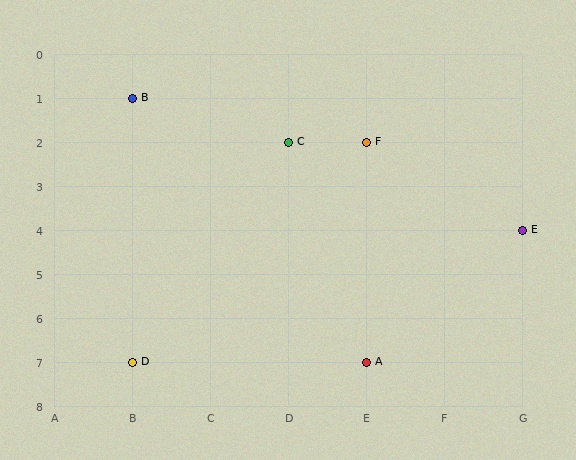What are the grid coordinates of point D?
Point D is at grid coordinates (B, 7).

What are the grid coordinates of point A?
Point A is at grid coordinates (E, 7).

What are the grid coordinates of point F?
Point F is at grid coordinates (E, 2).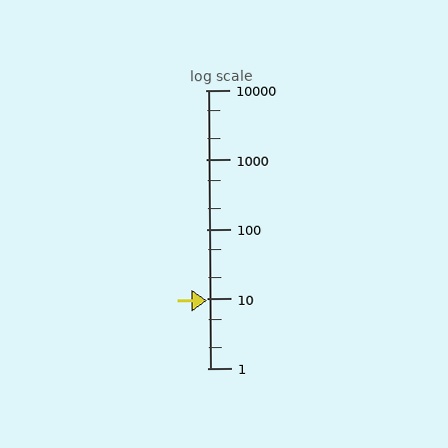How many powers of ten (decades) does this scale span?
The scale spans 4 decades, from 1 to 10000.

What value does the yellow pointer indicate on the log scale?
The pointer indicates approximately 9.3.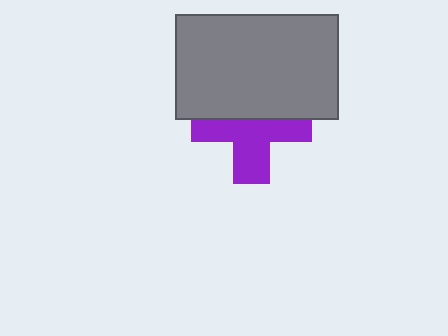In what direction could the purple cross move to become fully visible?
The purple cross could move down. That would shift it out from behind the gray rectangle entirely.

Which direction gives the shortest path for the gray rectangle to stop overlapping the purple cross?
Moving up gives the shortest separation.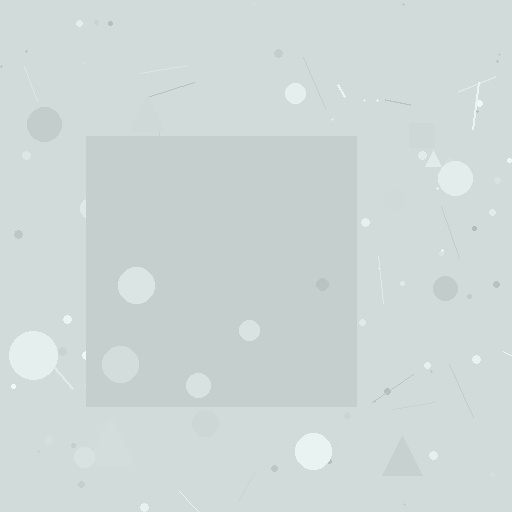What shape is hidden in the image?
A square is hidden in the image.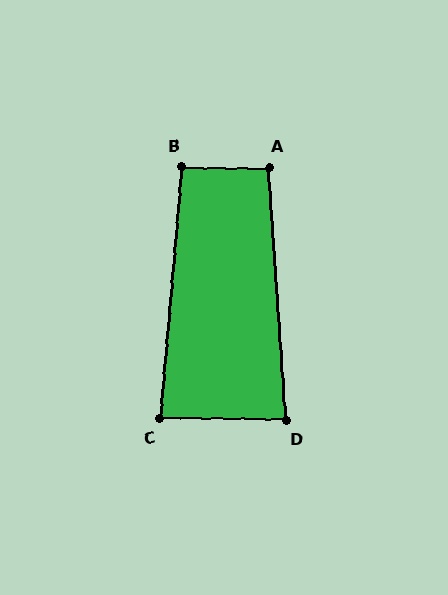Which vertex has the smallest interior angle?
C, at approximately 86 degrees.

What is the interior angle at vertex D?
Approximately 86 degrees (approximately right).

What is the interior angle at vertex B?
Approximately 94 degrees (approximately right).